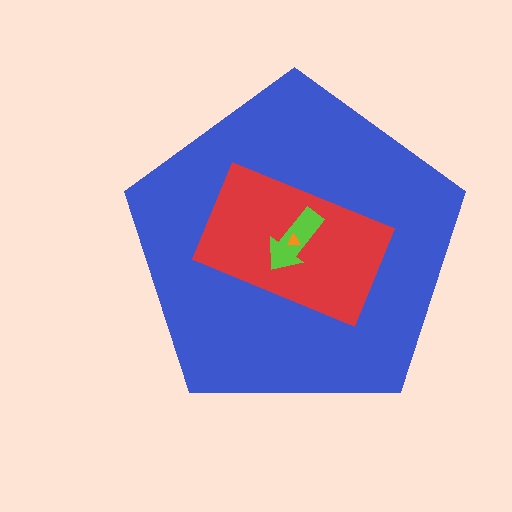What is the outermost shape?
The blue pentagon.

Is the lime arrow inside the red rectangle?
Yes.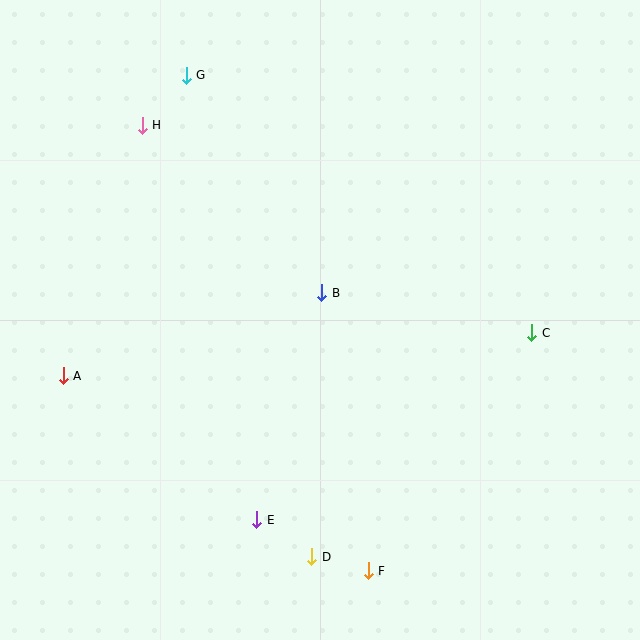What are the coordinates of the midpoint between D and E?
The midpoint between D and E is at (284, 538).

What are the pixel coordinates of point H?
Point H is at (142, 125).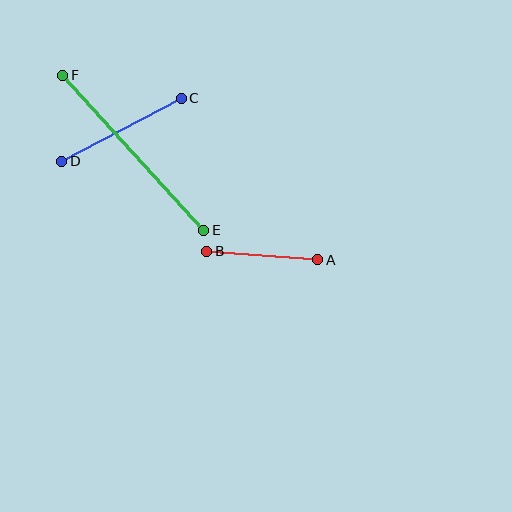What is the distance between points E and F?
The distance is approximately 209 pixels.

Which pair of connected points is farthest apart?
Points E and F are farthest apart.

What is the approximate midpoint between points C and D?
The midpoint is at approximately (121, 130) pixels.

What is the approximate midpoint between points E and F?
The midpoint is at approximately (133, 153) pixels.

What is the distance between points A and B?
The distance is approximately 111 pixels.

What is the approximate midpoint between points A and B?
The midpoint is at approximately (262, 255) pixels.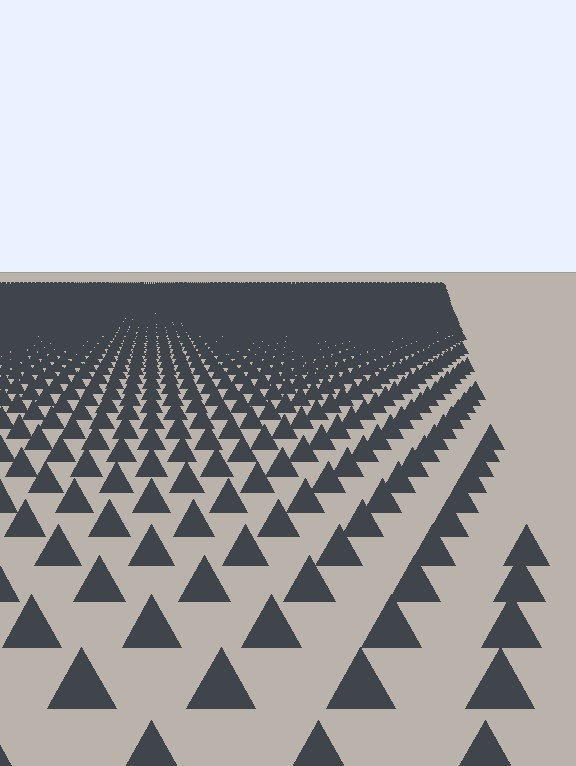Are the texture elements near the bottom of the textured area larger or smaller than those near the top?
Larger. Near the bottom, elements are closer to the viewer and appear at a bigger on-screen size.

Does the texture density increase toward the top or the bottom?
Density increases toward the top.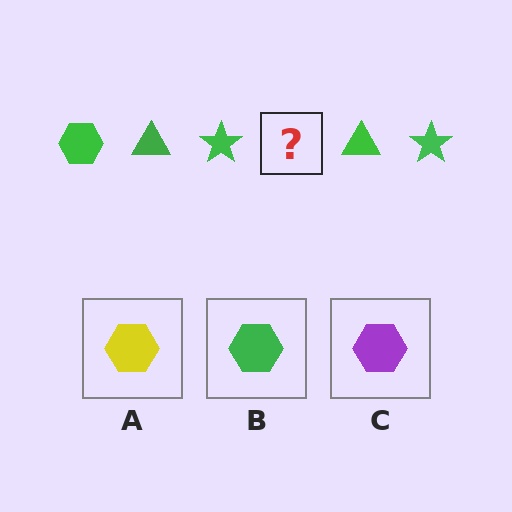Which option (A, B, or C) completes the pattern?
B.